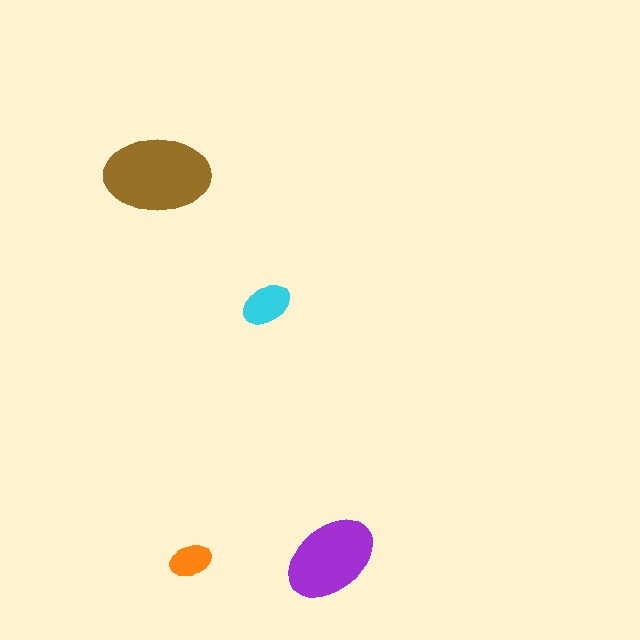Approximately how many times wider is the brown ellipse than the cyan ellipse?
About 2 times wider.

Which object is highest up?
The brown ellipse is topmost.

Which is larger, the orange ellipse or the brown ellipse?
The brown one.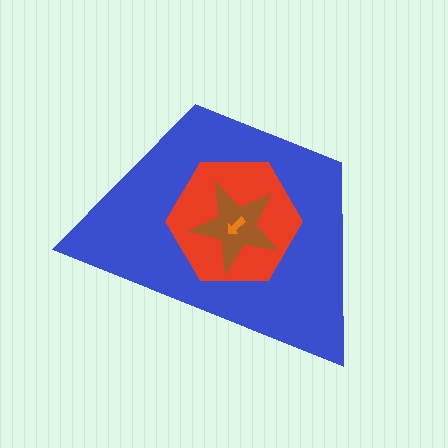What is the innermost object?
The orange arrow.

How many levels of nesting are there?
4.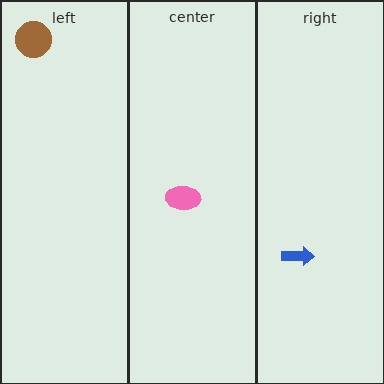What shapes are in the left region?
The brown circle.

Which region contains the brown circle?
The left region.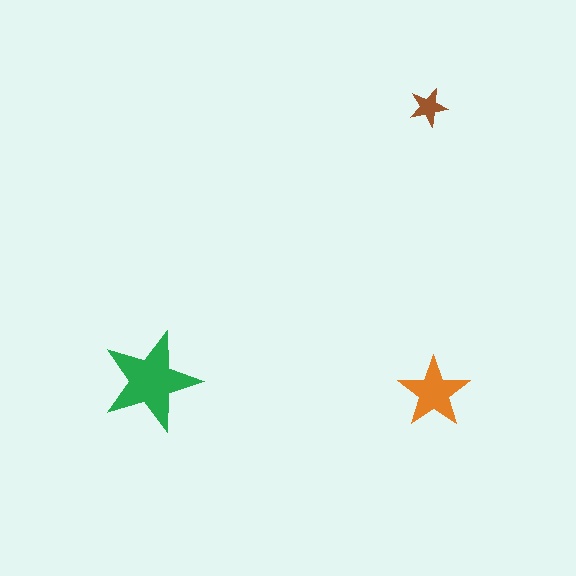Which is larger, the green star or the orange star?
The green one.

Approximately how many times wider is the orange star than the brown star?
About 2 times wider.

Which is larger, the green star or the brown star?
The green one.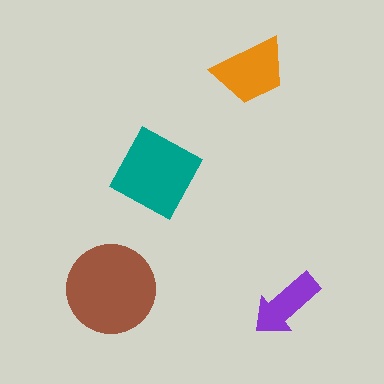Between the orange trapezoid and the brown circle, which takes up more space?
The brown circle.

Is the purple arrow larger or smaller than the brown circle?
Smaller.